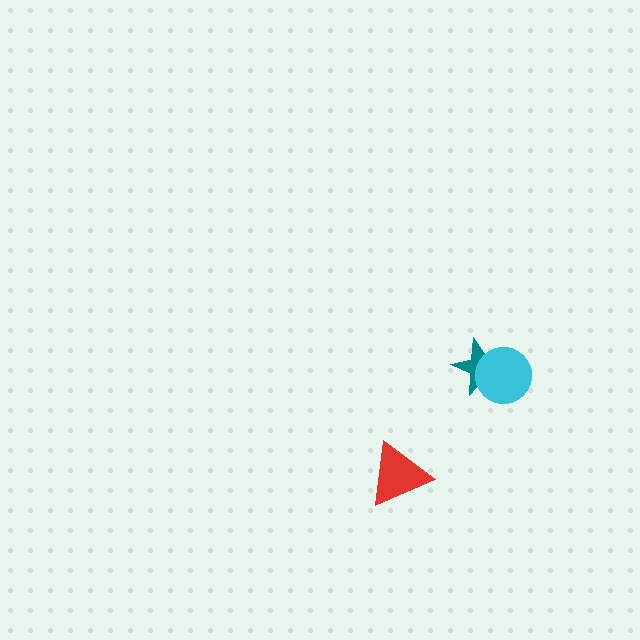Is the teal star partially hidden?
Yes, it is partially covered by another shape.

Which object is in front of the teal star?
The cyan circle is in front of the teal star.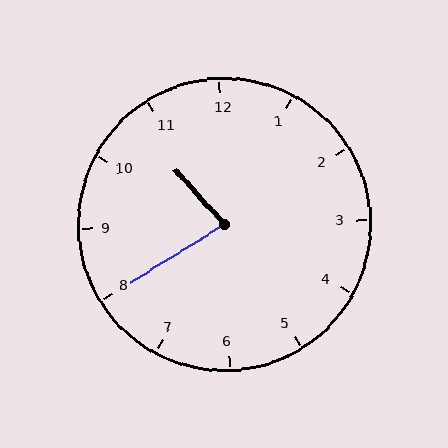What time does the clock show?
10:40.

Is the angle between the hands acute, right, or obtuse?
It is acute.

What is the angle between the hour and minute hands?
Approximately 80 degrees.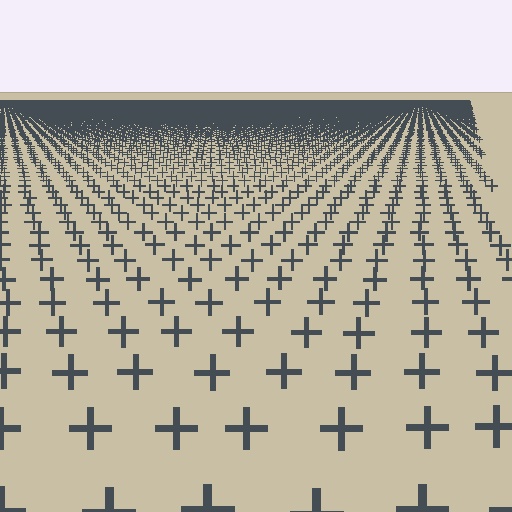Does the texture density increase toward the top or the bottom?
Density increases toward the top.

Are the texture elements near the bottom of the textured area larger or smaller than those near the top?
Larger. Near the bottom, elements are closer to the viewer and appear at a bigger on-screen size.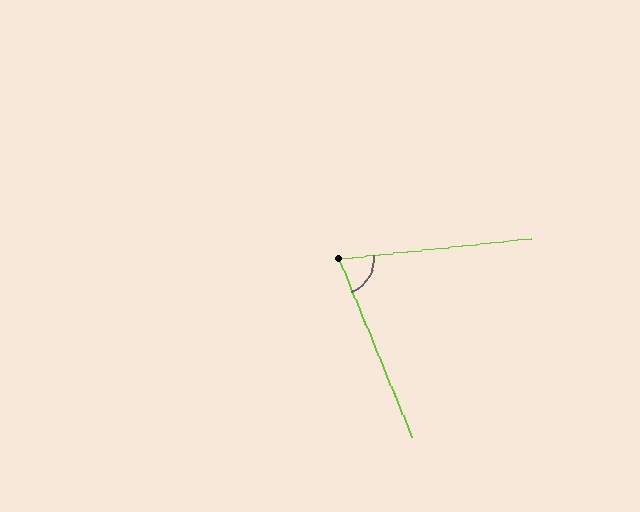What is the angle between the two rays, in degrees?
Approximately 74 degrees.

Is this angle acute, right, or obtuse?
It is acute.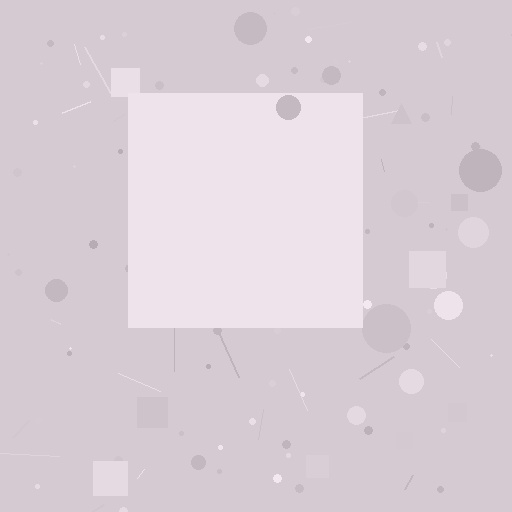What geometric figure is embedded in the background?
A square is embedded in the background.